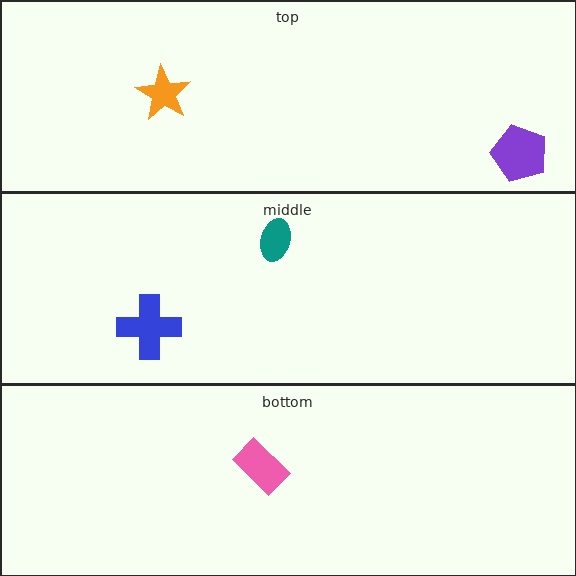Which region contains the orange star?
The top region.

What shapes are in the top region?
The orange star, the purple pentagon.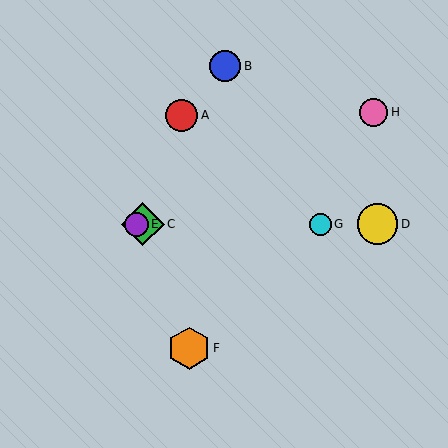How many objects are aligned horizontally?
4 objects (C, D, E, G) are aligned horizontally.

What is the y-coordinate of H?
Object H is at y≈112.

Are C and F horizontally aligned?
No, C is at y≈224 and F is at y≈348.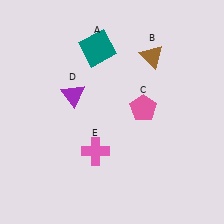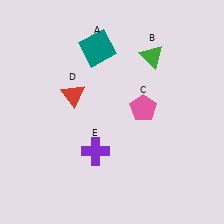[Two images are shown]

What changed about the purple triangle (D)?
In Image 1, D is purple. In Image 2, it changed to red.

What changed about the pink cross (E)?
In Image 1, E is pink. In Image 2, it changed to purple.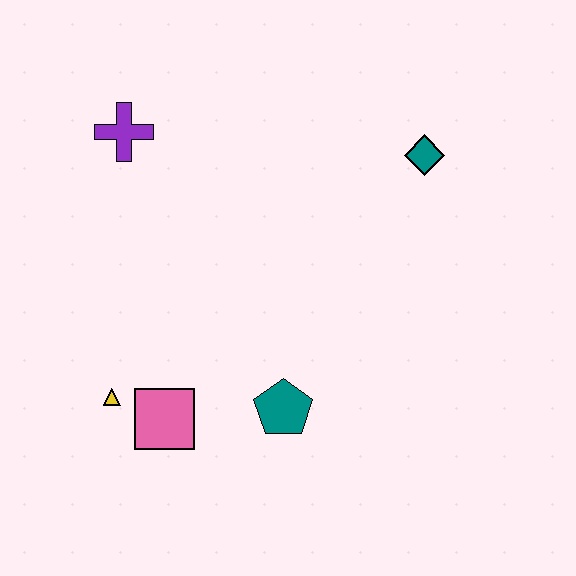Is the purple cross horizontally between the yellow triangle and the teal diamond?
Yes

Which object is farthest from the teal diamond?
The yellow triangle is farthest from the teal diamond.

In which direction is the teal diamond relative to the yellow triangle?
The teal diamond is to the right of the yellow triangle.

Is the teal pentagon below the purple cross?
Yes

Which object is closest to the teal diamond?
The teal pentagon is closest to the teal diamond.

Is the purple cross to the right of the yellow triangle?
Yes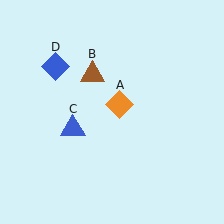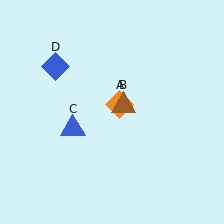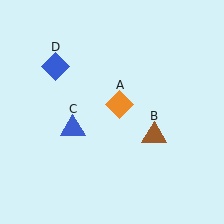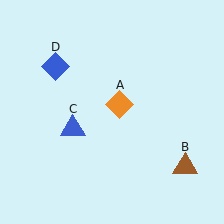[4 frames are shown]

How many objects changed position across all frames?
1 object changed position: brown triangle (object B).